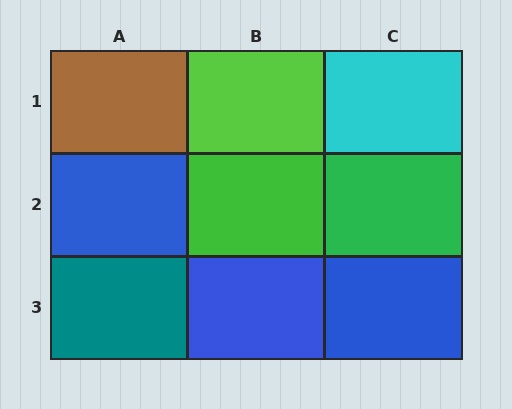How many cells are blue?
3 cells are blue.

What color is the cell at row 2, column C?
Green.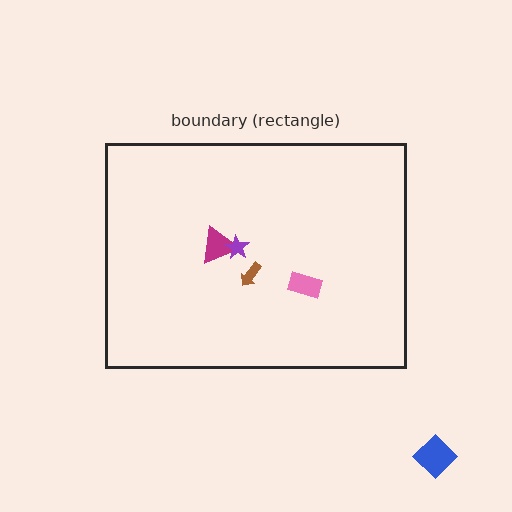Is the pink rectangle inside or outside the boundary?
Inside.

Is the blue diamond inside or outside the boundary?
Outside.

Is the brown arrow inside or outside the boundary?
Inside.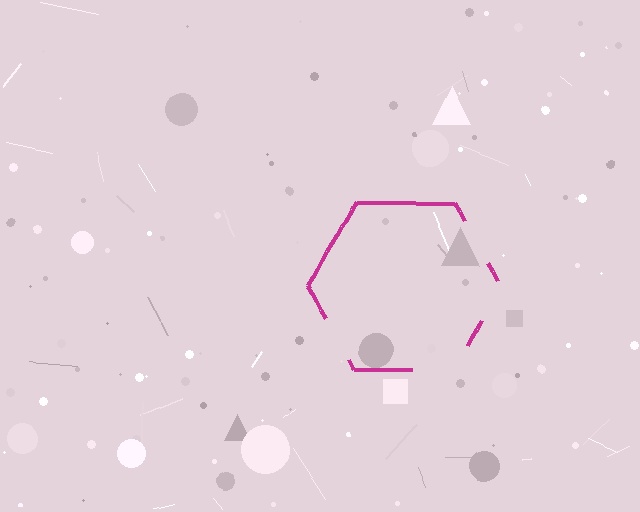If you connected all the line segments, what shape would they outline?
They would outline a hexagon.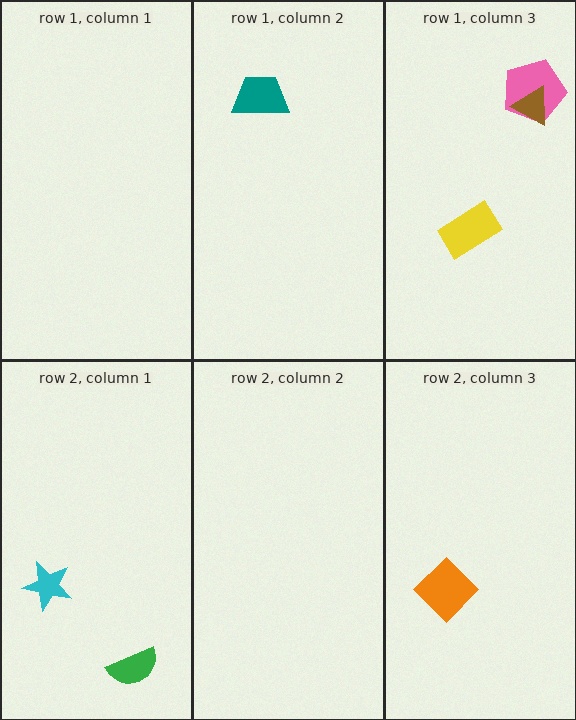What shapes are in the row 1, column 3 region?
The pink pentagon, the brown triangle, the yellow rectangle.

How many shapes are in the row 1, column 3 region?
3.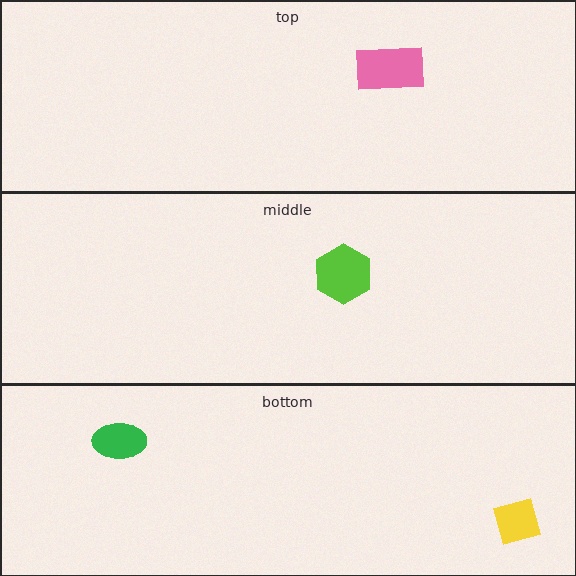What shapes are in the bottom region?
The yellow diamond, the green ellipse.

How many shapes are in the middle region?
1.